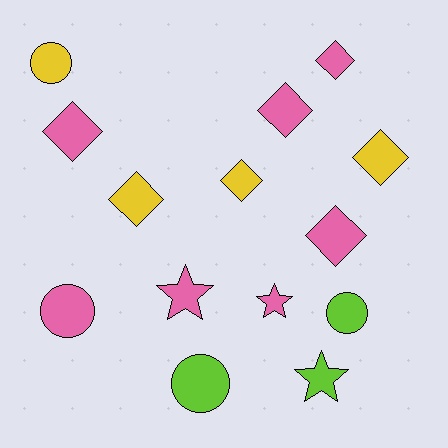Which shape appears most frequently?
Diamond, with 7 objects.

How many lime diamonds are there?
There are no lime diamonds.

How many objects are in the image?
There are 14 objects.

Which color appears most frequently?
Pink, with 7 objects.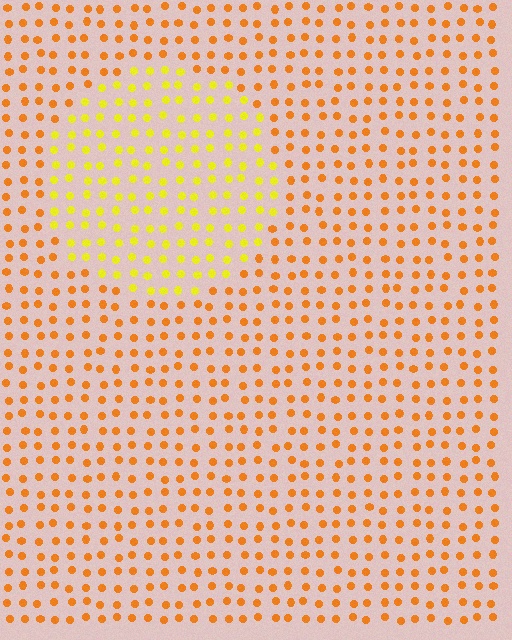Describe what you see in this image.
The image is filled with small orange elements in a uniform arrangement. A circle-shaped region is visible where the elements are tinted to a slightly different hue, forming a subtle color boundary.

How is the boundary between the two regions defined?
The boundary is defined purely by a slight shift in hue (about 33 degrees). Spacing, size, and orientation are identical on both sides.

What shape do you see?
I see a circle.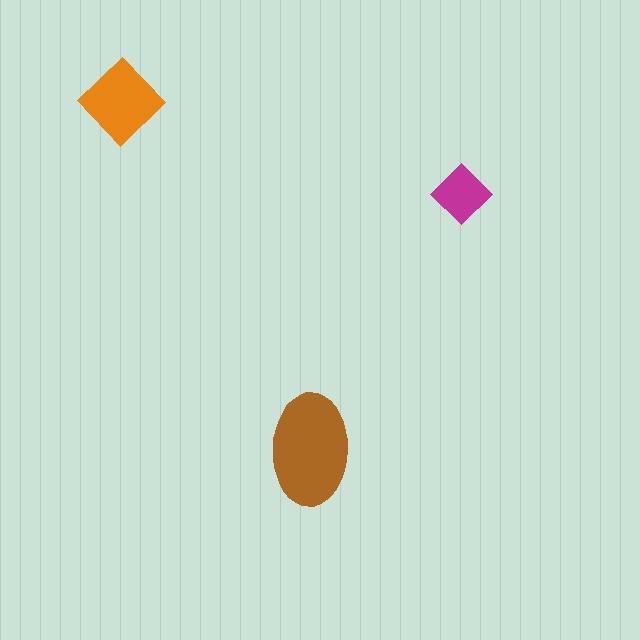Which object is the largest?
The brown ellipse.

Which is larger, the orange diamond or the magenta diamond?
The orange diamond.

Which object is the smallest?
The magenta diamond.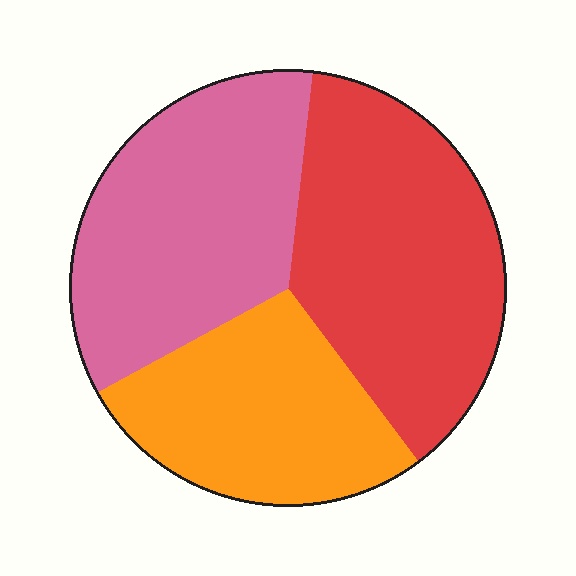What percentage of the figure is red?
Red covers roughly 40% of the figure.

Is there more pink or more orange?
Pink.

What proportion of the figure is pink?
Pink covers 35% of the figure.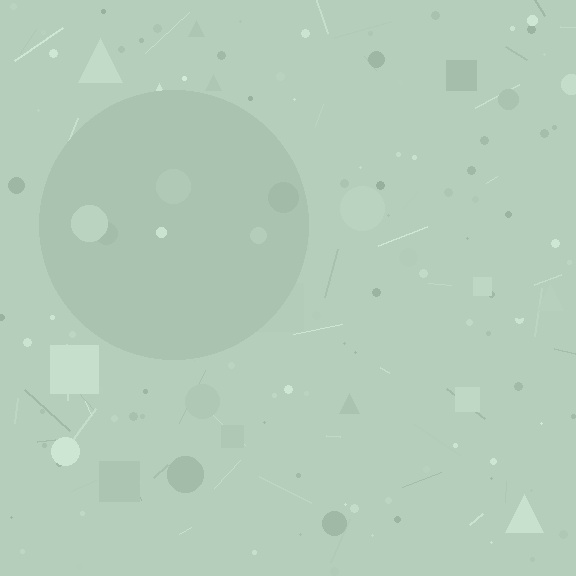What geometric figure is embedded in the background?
A circle is embedded in the background.